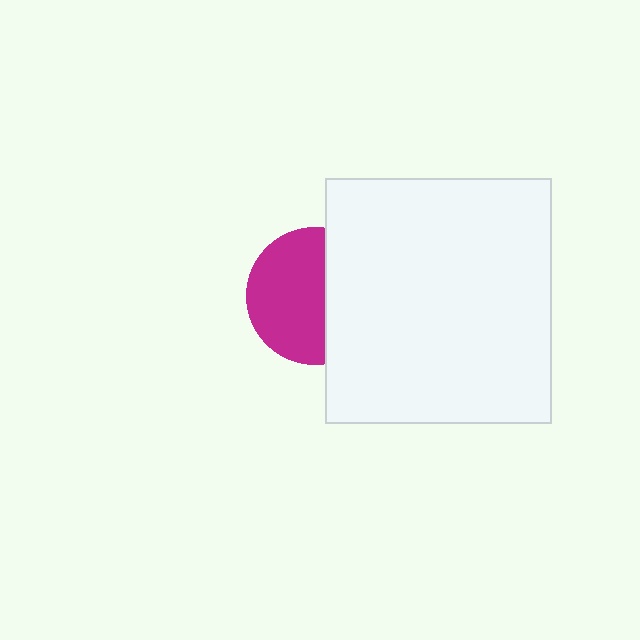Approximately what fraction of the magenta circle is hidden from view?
Roughly 41% of the magenta circle is hidden behind the white rectangle.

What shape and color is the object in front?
The object in front is a white rectangle.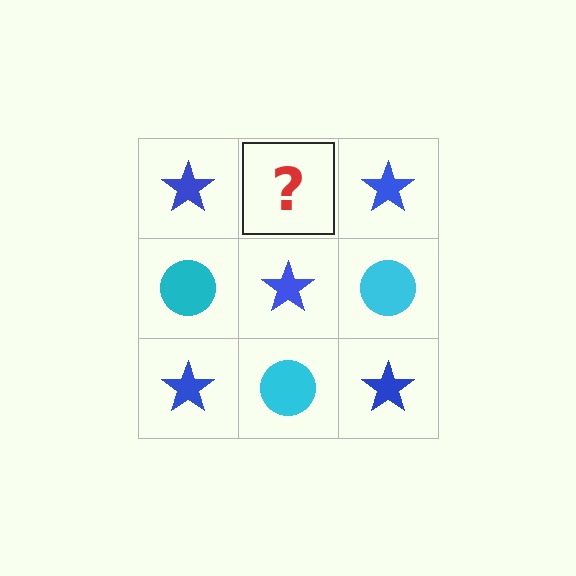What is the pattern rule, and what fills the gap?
The rule is that it alternates blue star and cyan circle in a checkerboard pattern. The gap should be filled with a cyan circle.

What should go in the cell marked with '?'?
The missing cell should contain a cyan circle.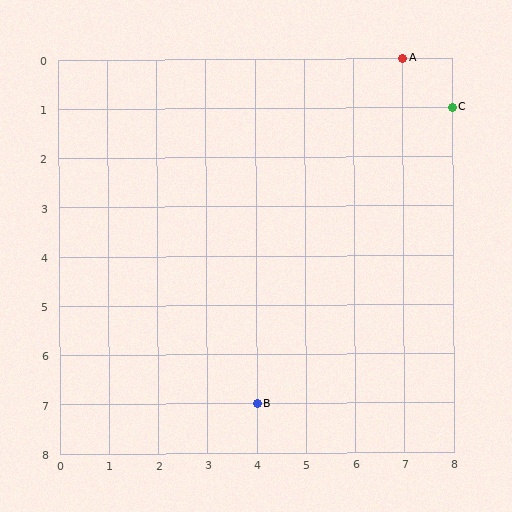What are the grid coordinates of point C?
Point C is at grid coordinates (8, 1).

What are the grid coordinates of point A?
Point A is at grid coordinates (7, 0).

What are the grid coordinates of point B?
Point B is at grid coordinates (4, 7).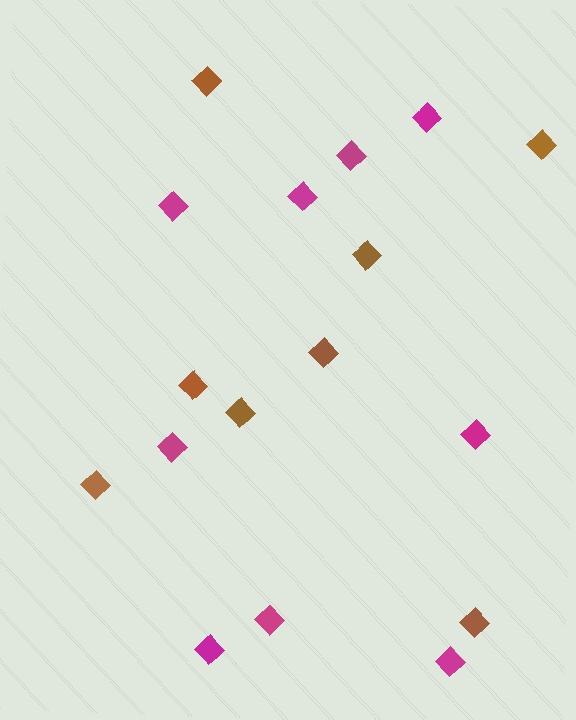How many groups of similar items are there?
There are 2 groups: one group of brown diamonds (8) and one group of magenta diamonds (9).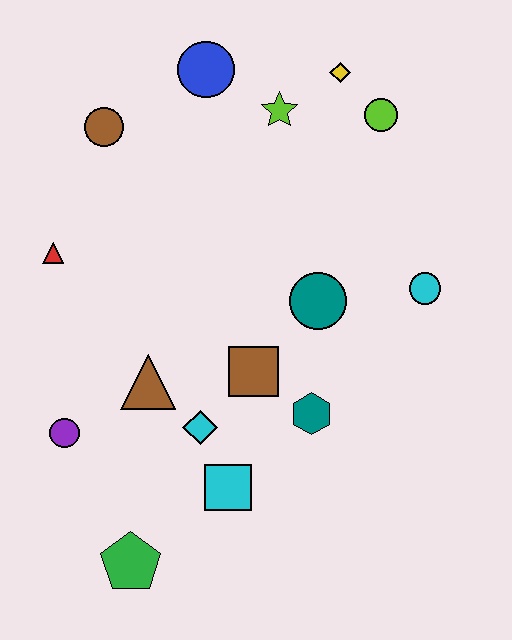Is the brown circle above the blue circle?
No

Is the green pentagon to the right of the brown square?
No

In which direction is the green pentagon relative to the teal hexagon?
The green pentagon is to the left of the teal hexagon.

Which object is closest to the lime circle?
The yellow diamond is closest to the lime circle.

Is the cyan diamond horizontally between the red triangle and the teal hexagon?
Yes